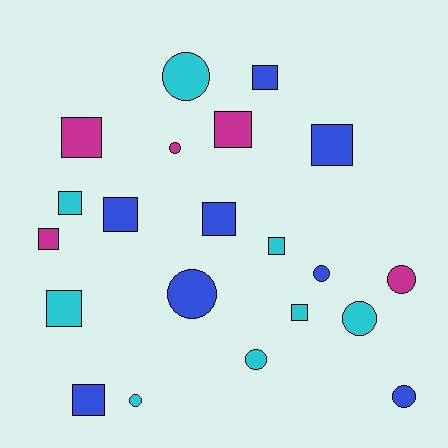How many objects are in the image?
There are 21 objects.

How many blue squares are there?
There are 5 blue squares.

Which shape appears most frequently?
Square, with 12 objects.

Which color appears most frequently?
Cyan, with 8 objects.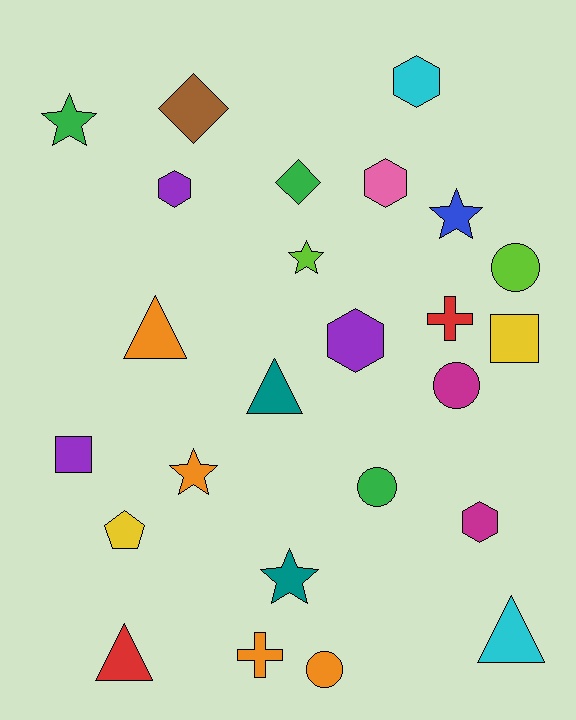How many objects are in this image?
There are 25 objects.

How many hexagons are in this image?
There are 5 hexagons.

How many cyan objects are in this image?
There are 2 cyan objects.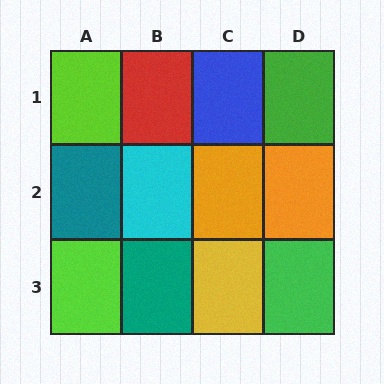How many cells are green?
2 cells are green.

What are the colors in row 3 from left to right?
Lime, teal, yellow, green.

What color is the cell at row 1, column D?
Green.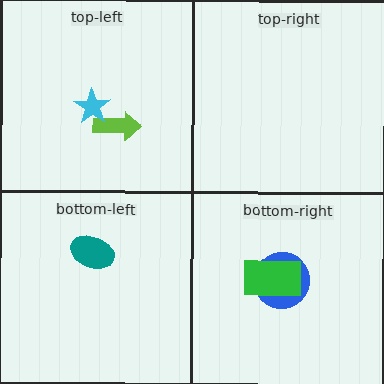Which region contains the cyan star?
The top-left region.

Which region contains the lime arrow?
The top-left region.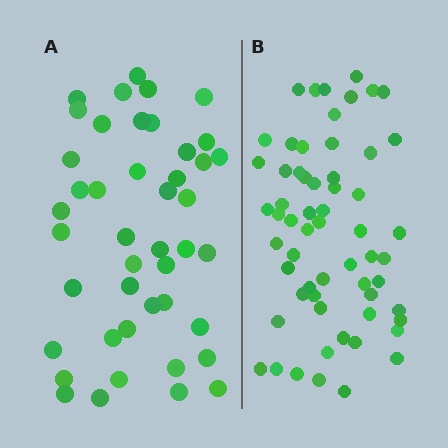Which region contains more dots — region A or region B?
Region B (the right region) has more dots.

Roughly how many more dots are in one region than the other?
Region B has approximately 15 more dots than region A.